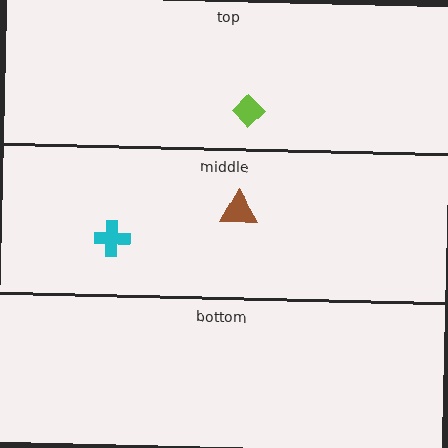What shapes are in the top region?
The lime diamond.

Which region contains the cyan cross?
The middle region.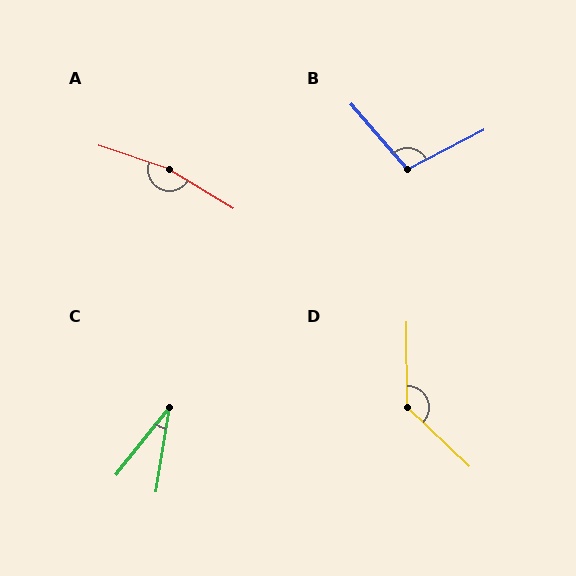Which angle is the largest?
A, at approximately 167 degrees.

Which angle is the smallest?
C, at approximately 29 degrees.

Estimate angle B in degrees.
Approximately 104 degrees.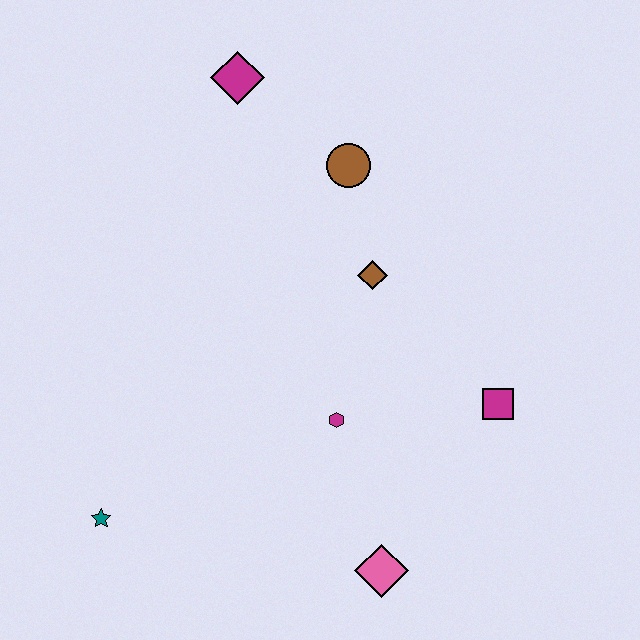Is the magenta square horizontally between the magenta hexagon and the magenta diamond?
No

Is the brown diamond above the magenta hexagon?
Yes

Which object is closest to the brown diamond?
The brown circle is closest to the brown diamond.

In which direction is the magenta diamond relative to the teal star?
The magenta diamond is above the teal star.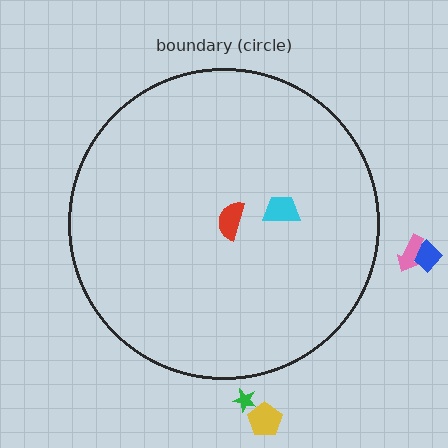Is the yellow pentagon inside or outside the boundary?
Outside.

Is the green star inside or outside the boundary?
Outside.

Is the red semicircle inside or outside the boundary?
Inside.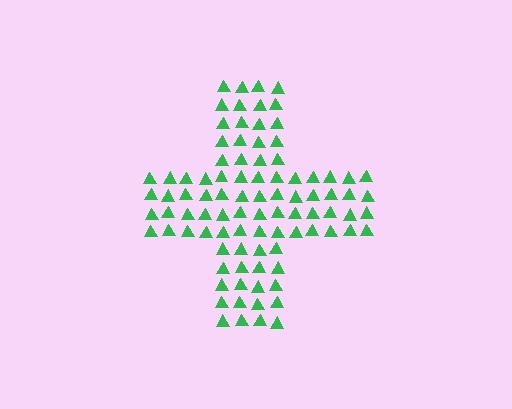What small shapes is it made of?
It is made of small triangles.